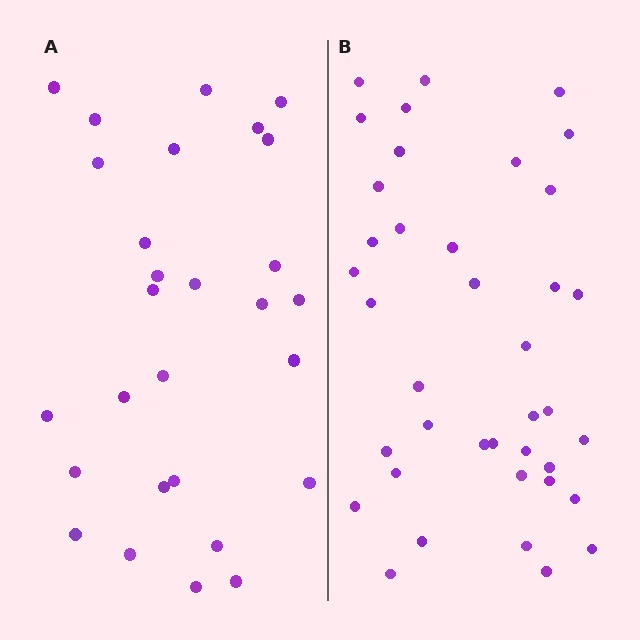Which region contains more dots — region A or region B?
Region B (the right region) has more dots.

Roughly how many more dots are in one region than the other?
Region B has roughly 12 or so more dots than region A.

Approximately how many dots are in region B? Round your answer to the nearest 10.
About 40 dots. (The exact count is 39, which rounds to 40.)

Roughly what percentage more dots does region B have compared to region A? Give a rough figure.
About 40% more.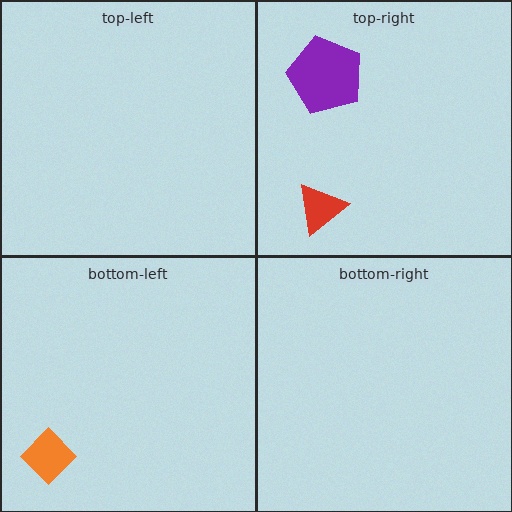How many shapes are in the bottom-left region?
1.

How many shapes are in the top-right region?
2.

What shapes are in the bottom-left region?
The orange diamond.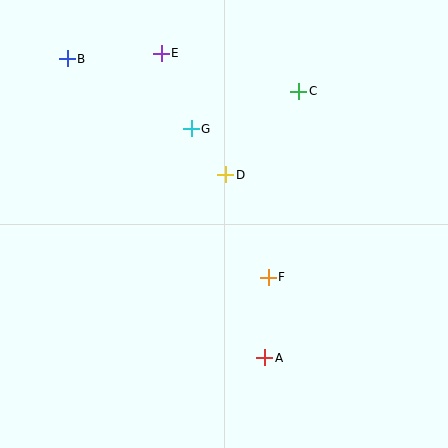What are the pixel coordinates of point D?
Point D is at (226, 175).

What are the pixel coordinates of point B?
Point B is at (67, 59).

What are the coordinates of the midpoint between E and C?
The midpoint between E and C is at (230, 72).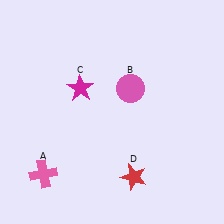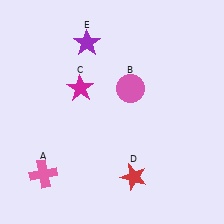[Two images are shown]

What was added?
A purple star (E) was added in Image 2.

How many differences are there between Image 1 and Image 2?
There is 1 difference between the two images.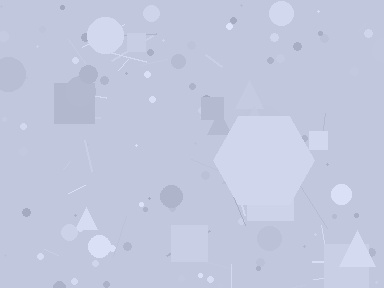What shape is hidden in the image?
A hexagon is hidden in the image.